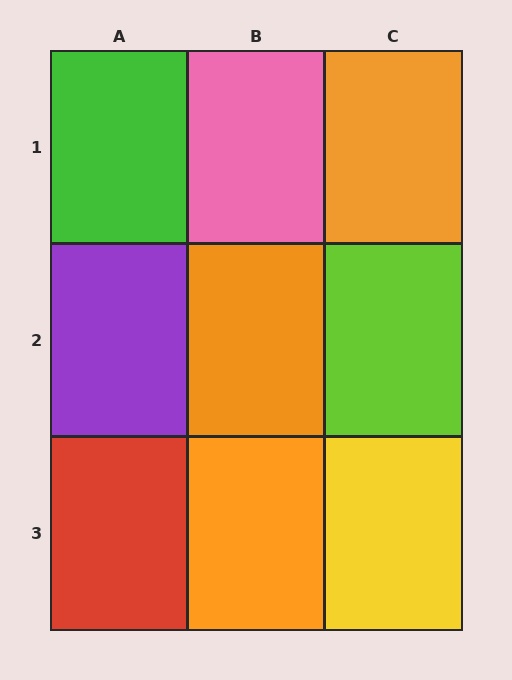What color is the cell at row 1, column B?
Pink.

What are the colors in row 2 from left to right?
Purple, orange, lime.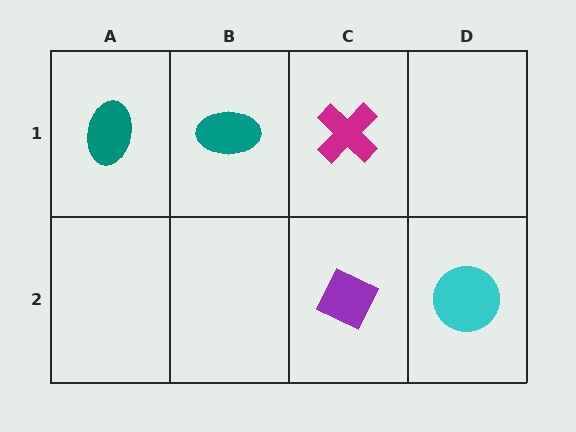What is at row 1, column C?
A magenta cross.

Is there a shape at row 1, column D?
No, that cell is empty.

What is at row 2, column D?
A cyan circle.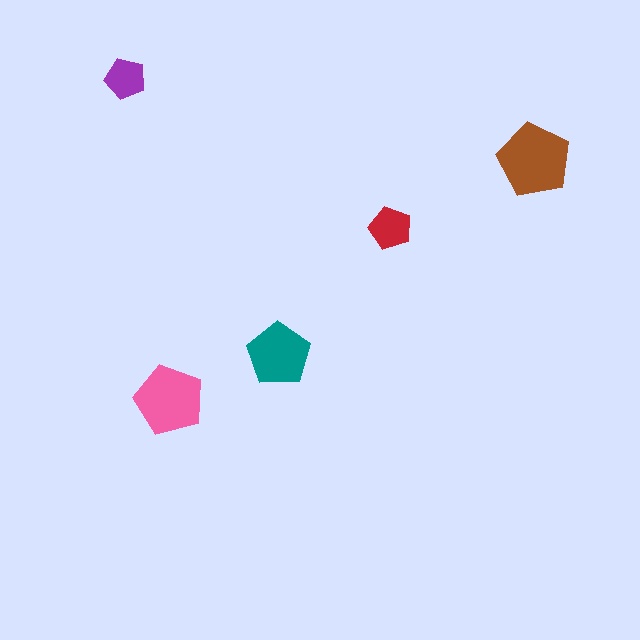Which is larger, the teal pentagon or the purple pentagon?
The teal one.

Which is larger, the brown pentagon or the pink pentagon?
The brown one.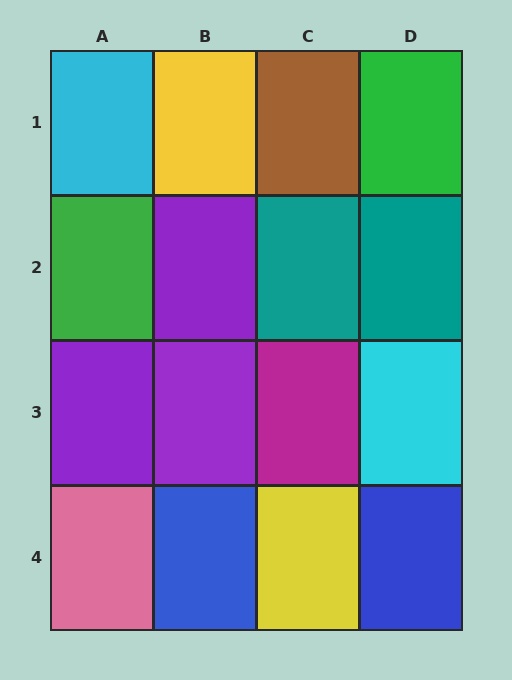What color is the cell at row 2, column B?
Purple.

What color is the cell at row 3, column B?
Purple.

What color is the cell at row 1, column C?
Brown.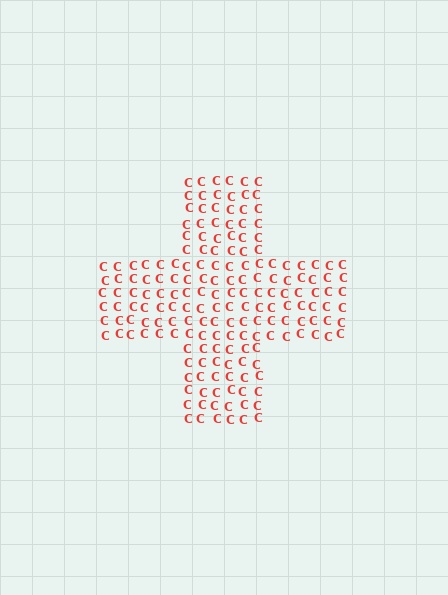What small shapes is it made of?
It is made of small letter C's.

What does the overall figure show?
The overall figure shows a cross.